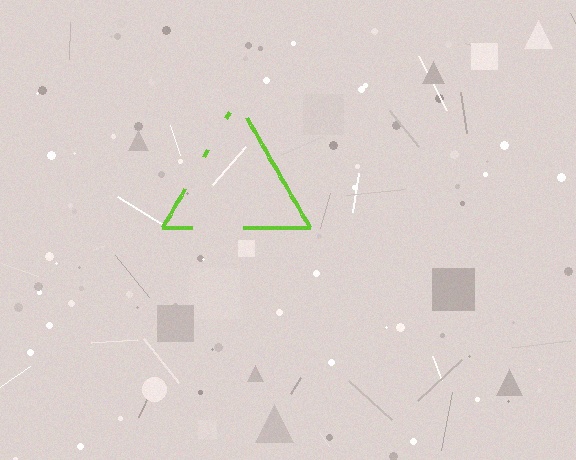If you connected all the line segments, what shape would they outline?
They would outline a triangle.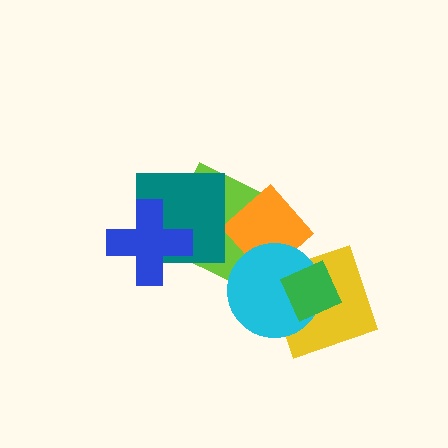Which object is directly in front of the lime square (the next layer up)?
The orange diamond is directly in front of the lime square.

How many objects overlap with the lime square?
4 objects overlap with the lime square.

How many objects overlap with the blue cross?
2 objects overlap with the blue cross.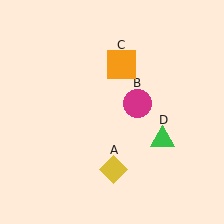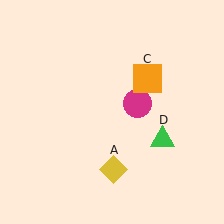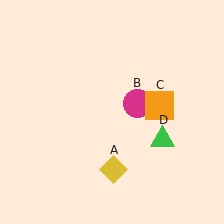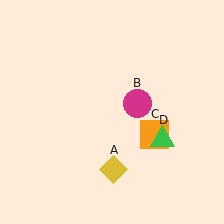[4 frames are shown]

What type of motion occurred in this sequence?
The orange square (object C) rotated clockwise around the center of the scene.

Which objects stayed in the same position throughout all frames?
Yellow diamond (object A) and magenta circle (object B) and green triangle (object D) remained stationary.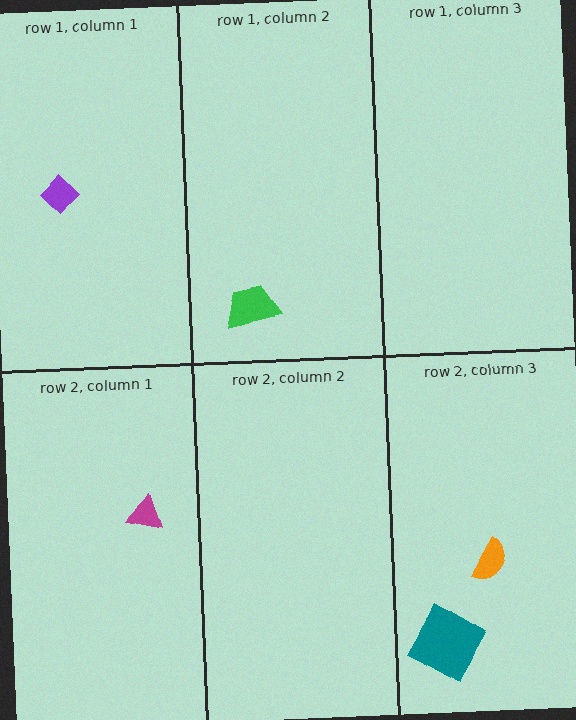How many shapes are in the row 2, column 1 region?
1.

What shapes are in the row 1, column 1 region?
The purple diamond.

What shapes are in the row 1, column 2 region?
The green trapezoid.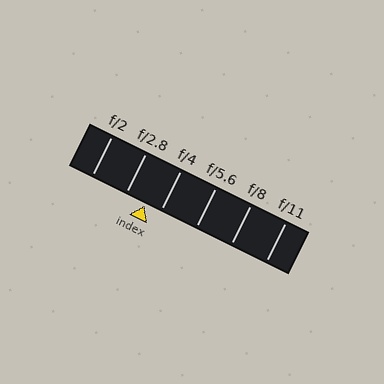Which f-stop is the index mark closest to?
The index mark is closest to f/4.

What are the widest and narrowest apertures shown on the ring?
The widest aperture shown is f/2 and the narrowest is f/11.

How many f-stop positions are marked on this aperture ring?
There are 6 f-stop positions marked.